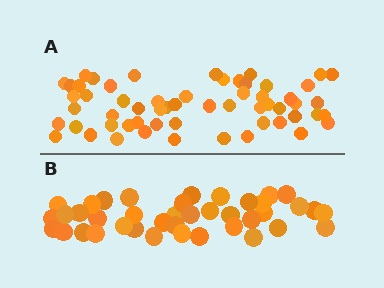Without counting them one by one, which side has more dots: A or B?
Region A (the top region) has more dots.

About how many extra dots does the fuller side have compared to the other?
Region A has approximately 20 more dots than region B.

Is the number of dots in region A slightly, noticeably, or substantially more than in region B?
Region A has substantially more. The ratio is roughly 1.4 to 1.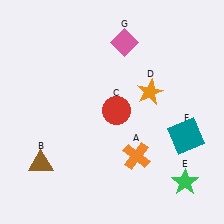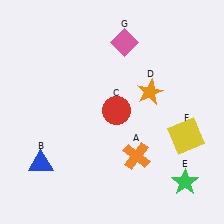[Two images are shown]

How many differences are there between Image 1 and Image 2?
There are 2 differences between the two images.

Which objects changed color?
B changed from brown to blue. F changed from teal to yellow.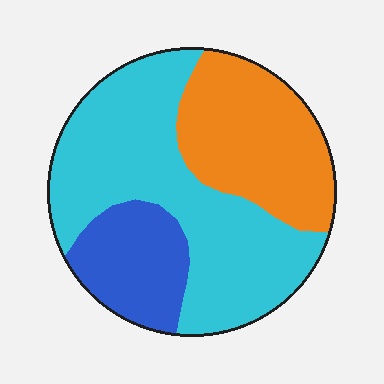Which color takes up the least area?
Blue, at roughly 20%.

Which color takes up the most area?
Cyan, at roughly 50%.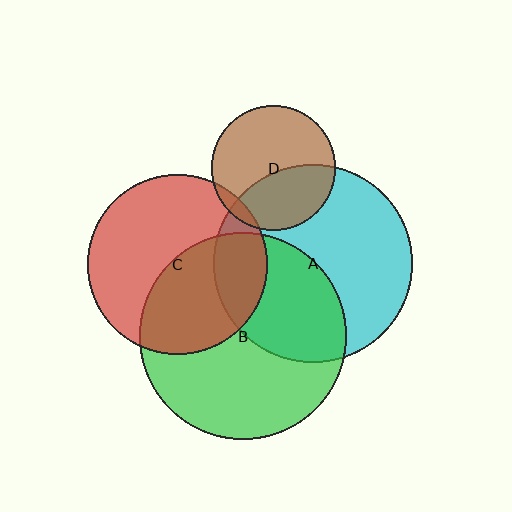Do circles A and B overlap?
Yes.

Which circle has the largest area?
Circle B (green).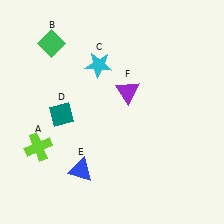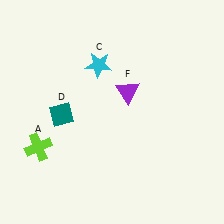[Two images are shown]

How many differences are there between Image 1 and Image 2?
There are 2 differences between the two images.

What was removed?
The green diamond (B), the blue triangle (E) were removed in Image 2.